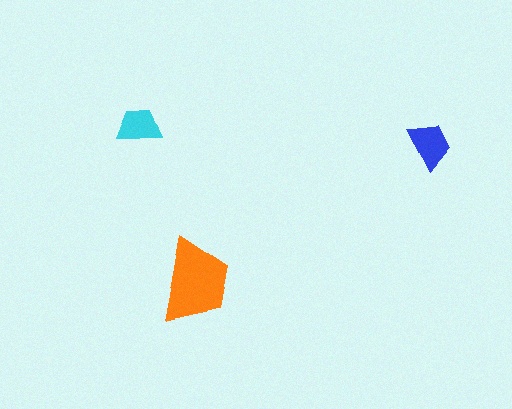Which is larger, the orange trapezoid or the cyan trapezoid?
The orange one.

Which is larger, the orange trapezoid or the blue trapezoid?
The orange one.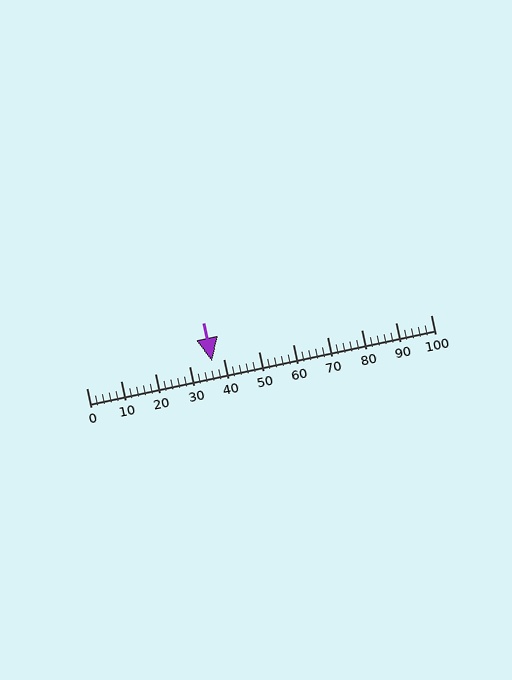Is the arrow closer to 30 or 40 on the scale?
The arrow is closer to 40.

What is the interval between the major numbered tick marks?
The major tick marks are spaced 10 units apart.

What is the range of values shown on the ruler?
The ruler shows values from 0 to 100.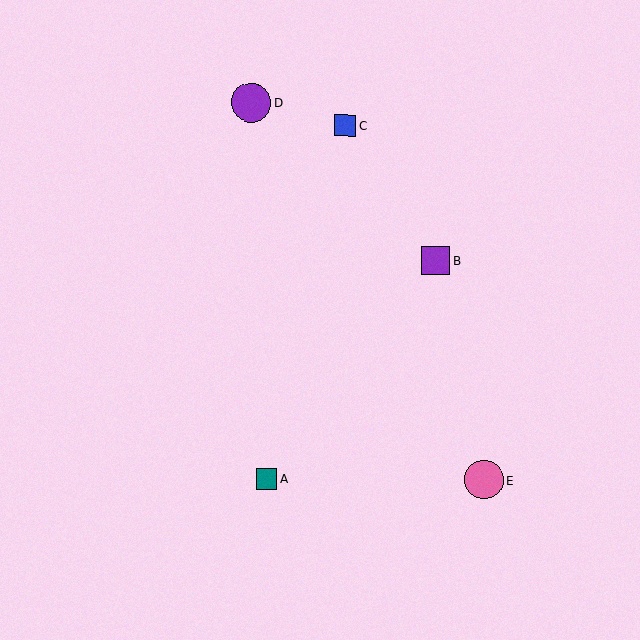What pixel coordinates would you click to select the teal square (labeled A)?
Click at (267, 479) to select the teal square A.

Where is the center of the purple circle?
The center of the purple circle is at (251, 103).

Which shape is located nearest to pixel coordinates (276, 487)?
The teal square (labeled A) at (267, 479) is nearest to that location.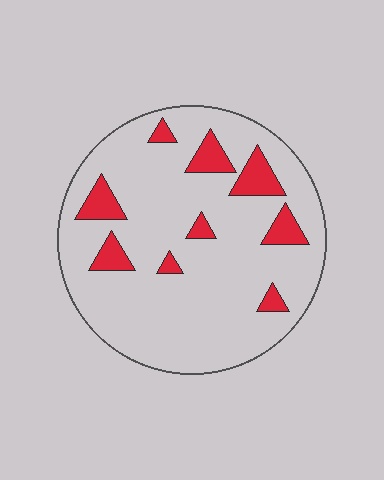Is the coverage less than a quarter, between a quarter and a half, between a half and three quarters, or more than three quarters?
Less than a quarter.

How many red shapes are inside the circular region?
9.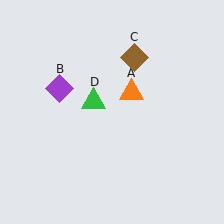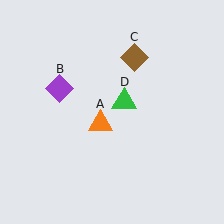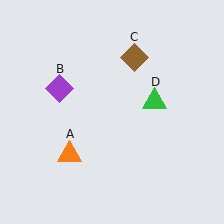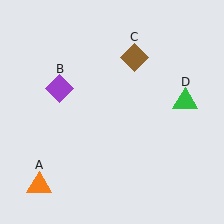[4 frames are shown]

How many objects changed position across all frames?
2 objects changed position: orange triangle (object A), green triangle (object D).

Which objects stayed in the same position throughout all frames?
Purple diamond (object B) and brown diamond (object C) remained stationary.